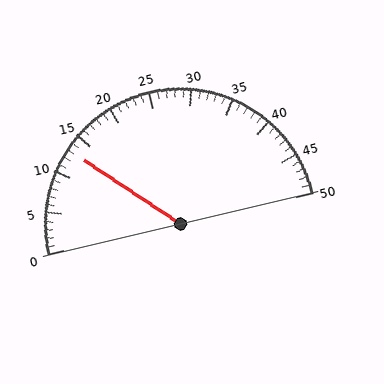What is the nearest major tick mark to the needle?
The nearest major tick mark is 15.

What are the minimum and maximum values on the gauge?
The gauge ranges from 0 to 50.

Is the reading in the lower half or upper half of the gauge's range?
The reading is in the lower half of the range (0 to 50).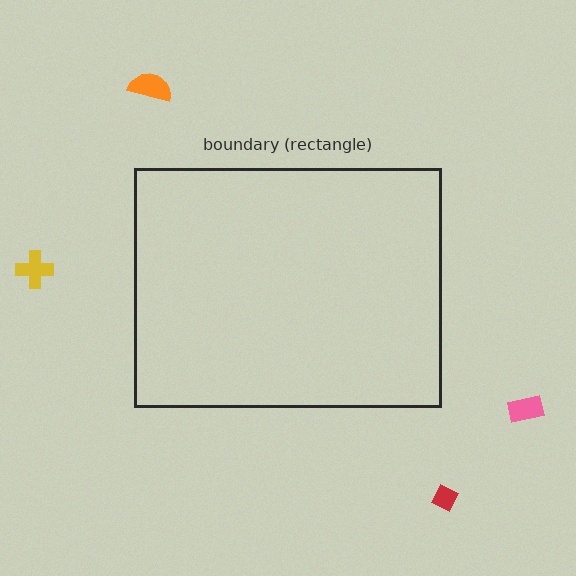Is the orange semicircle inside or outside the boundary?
Outside.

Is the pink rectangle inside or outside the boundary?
Outside.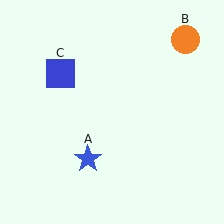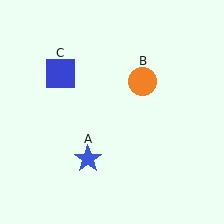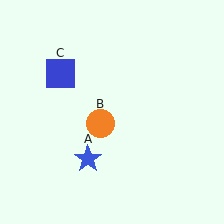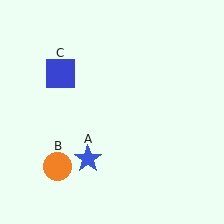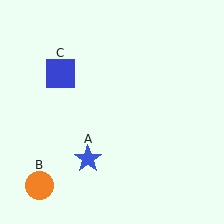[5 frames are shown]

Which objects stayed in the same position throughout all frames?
Blue star (object A) and blue square (object C) remained stationary.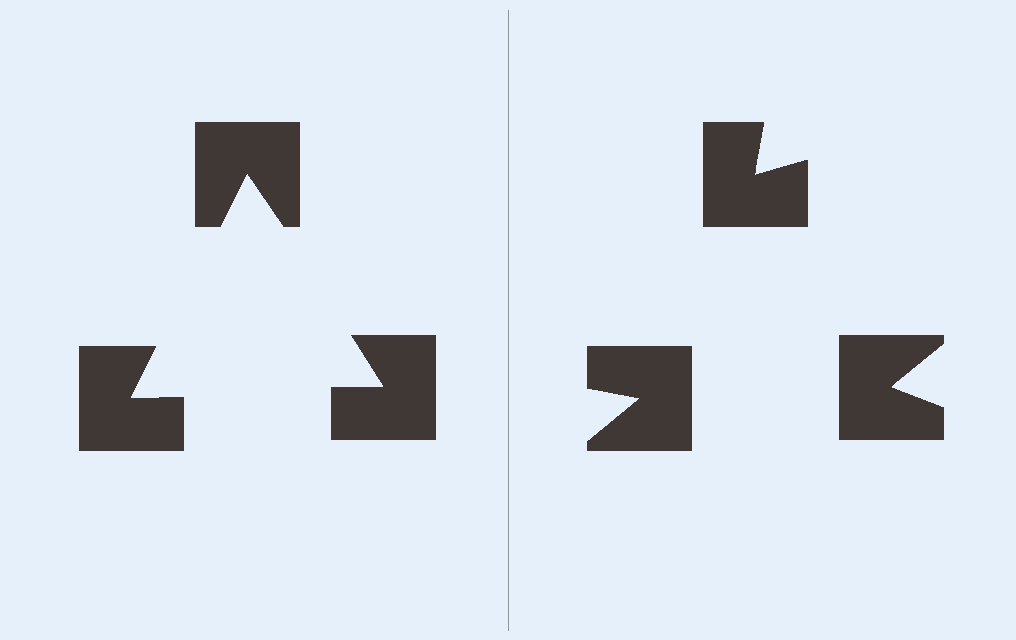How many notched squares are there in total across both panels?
6 — 3 on each side.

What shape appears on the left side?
An illusory triangle.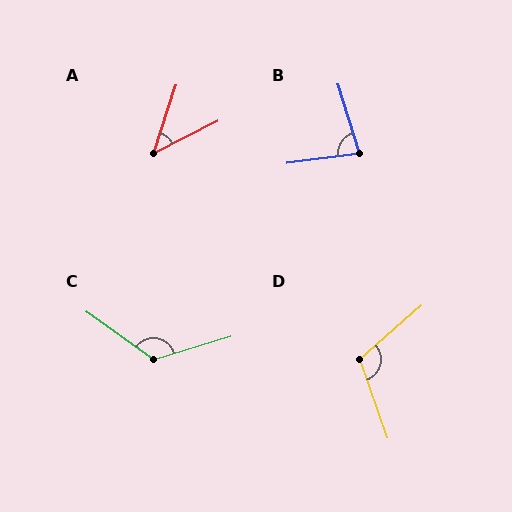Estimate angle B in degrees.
Approximately 80 degrees.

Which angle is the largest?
C, at approximately 128 degrees.